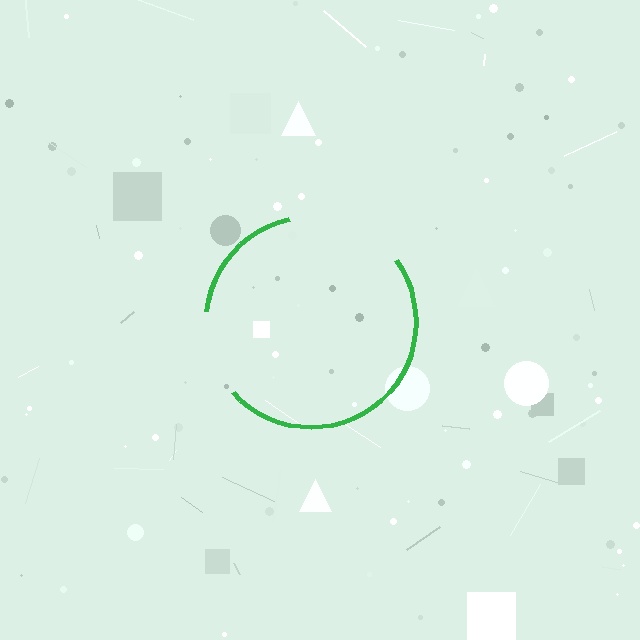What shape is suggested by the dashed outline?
The dashed outline suggests a circle.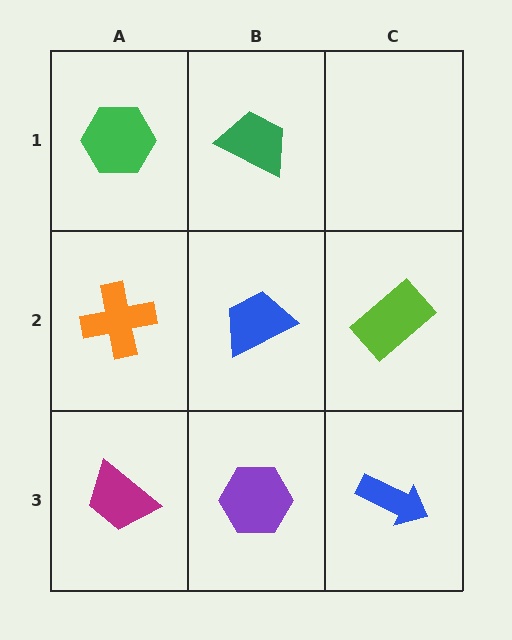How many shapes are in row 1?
2 shapes.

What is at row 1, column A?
A green hexagon.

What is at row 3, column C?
A blue arrow.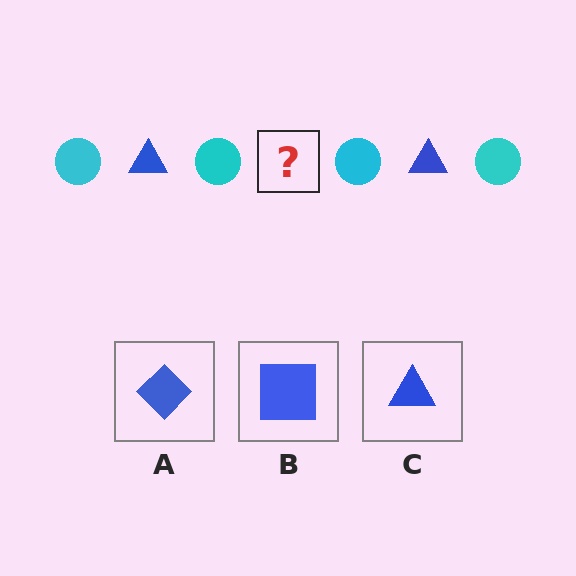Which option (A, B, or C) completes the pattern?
C.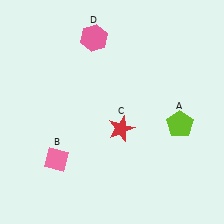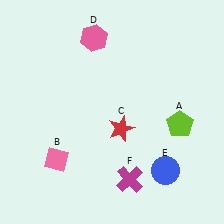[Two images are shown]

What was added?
A blue circle (E), a magenta cross (F) were added in Image 2.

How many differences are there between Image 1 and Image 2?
There are 2 differences between the two images.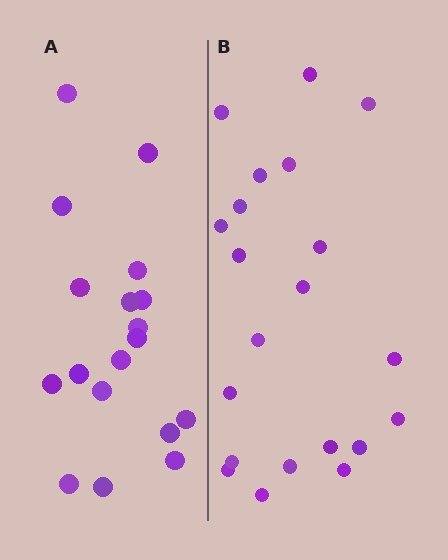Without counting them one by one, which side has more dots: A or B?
Region B (the right region) has more dots.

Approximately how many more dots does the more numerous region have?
Region B has just a few more — roughly 2 or 3 more dots than region A.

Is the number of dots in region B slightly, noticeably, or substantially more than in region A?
Region B has only slightly more — the two regions are fairly close. The ratio is roughly 1.2 to 1.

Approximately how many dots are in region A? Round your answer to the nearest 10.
About 20 dots. (The exact count is 18, which rounds to 20.)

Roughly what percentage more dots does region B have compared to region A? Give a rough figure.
About 15% more.